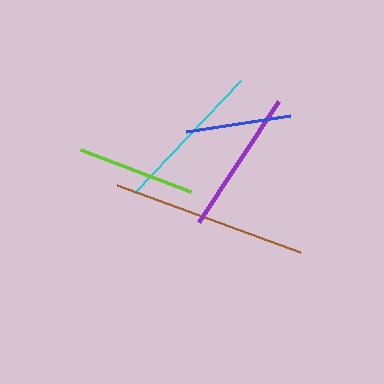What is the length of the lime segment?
The lime segment is approximately 118 pixels long.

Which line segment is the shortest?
The blue line is the shortest at approximately 105 pixels.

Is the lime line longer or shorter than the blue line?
The lime line is longer than the blue line.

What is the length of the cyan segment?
The cyan segment is approximately 154 pixels long.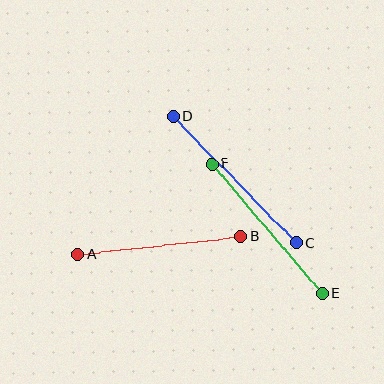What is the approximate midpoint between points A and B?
The midpoint is at approximately (159, 245) pixels.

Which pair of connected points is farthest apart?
Points C and D are farthest apart.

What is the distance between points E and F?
The distance is approximately 170 pixels.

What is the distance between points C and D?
The distance is approximately 176 pixels.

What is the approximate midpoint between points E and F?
The midpoint is at approximately (267, 229) pixels.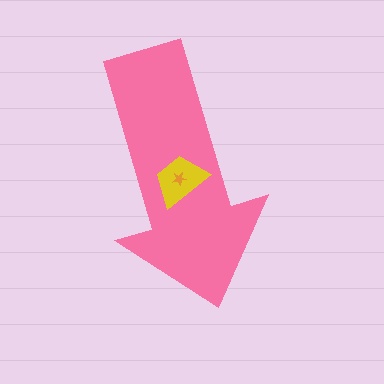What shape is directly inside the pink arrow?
The yellow trapezoid.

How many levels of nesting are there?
3.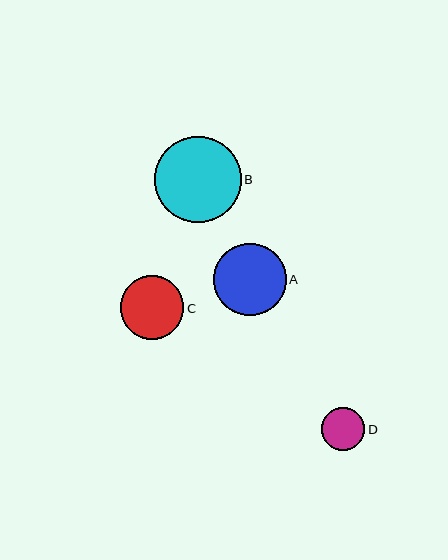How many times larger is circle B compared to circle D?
Circle B is approximately 2.0 times the size of circle D.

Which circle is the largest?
Circle B is the largest with a size of approximately 86 pixels.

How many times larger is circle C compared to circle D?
Circle C is approximately 1.5 times the size of circle D.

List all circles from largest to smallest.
From largest to smallest: B, A, C, D.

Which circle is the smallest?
Circle D is the smallest with a size of approximately 43 pixels.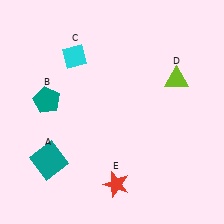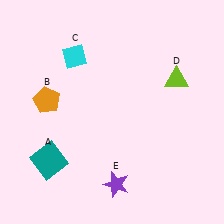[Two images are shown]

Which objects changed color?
B changed from teal to orange. E changed from red to purple.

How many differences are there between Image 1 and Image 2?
There are 2 differences between the two images.